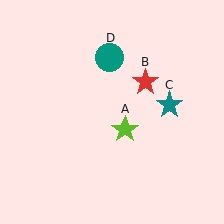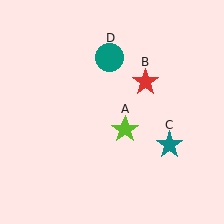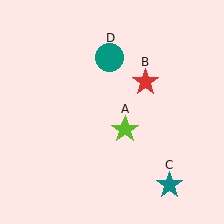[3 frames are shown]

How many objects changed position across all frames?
1 object changed position: teal star (object C).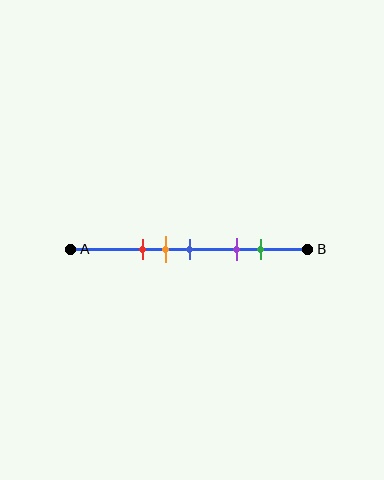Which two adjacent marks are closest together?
The orange and blue marks are the closest adjacent pair.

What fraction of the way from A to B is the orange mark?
The orange mark is approximately 40% (0.4) of the way from A to B.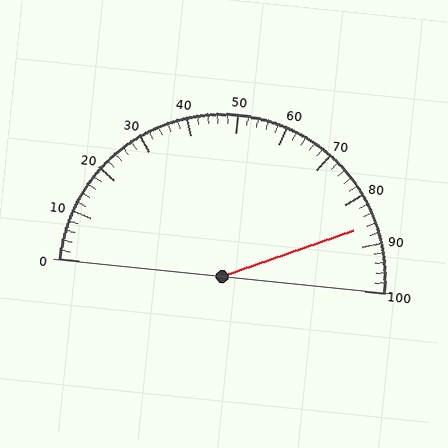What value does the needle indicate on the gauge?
The needle indicates approximately 86.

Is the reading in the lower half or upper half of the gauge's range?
The reading is in the upper half of the range (0 to 100).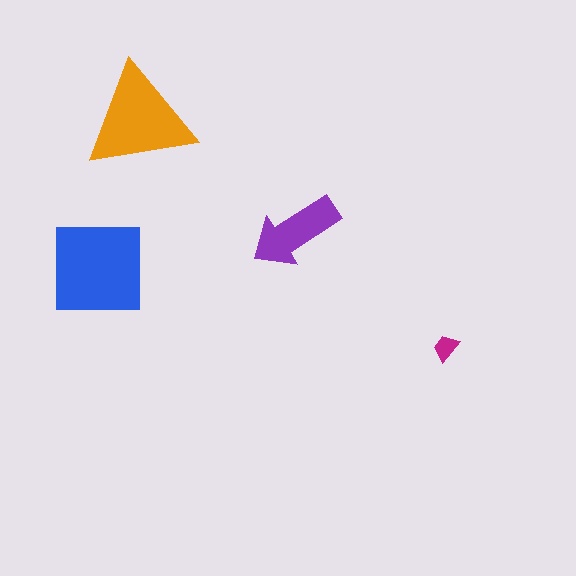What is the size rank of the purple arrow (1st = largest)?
3rd.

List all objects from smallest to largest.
The magenta trapezoid, the purple arrow, the orange triangle, the blue square.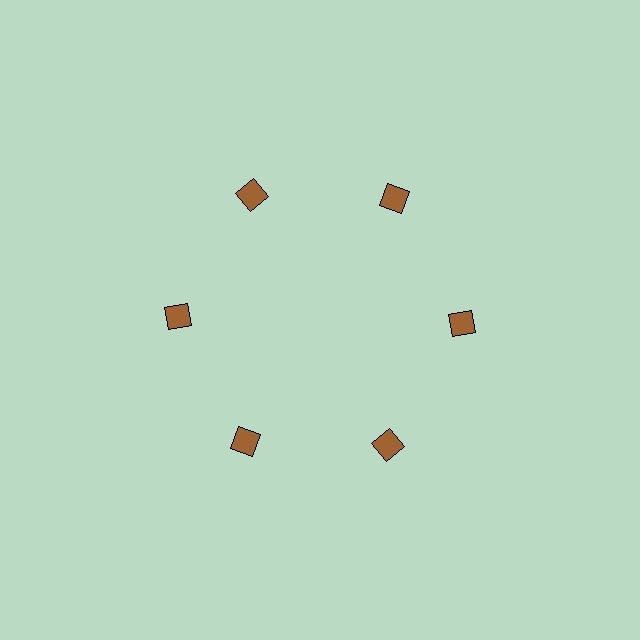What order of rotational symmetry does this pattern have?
This pattern has 6-fold rotational symmetry.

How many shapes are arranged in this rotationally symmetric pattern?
There are 6 shapes, arranged in 6 groups of 1.